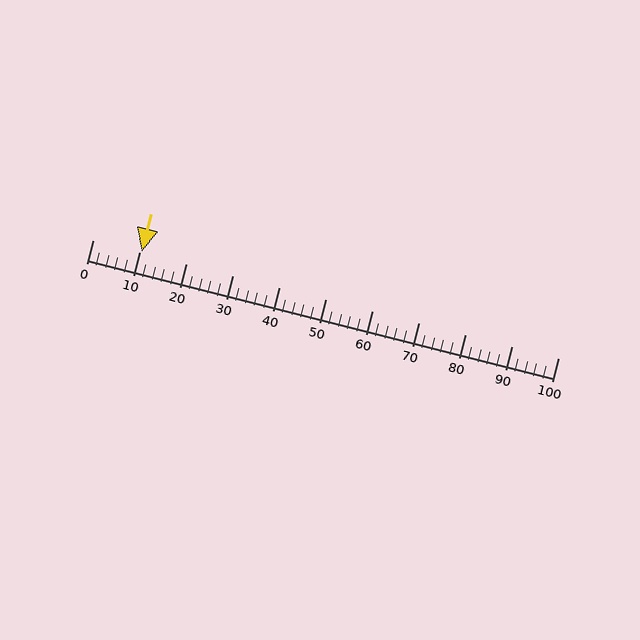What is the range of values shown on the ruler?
The ruler shows values from 0 to 100.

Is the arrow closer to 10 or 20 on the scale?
The arrow is closer to 10.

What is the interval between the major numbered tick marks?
The major tick marks are spaced 10 units apart.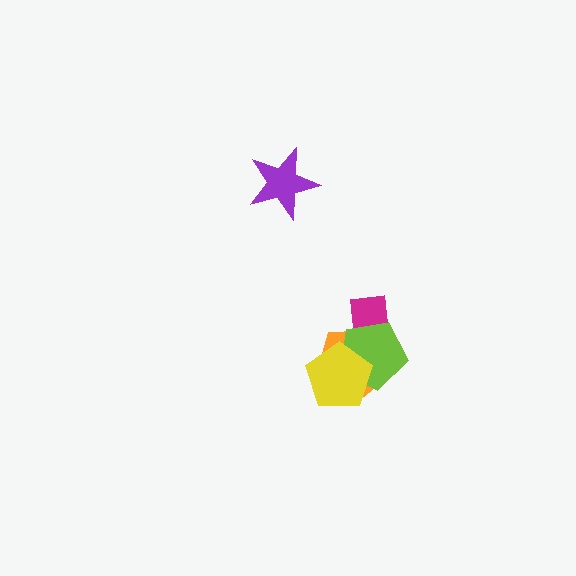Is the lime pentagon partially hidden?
Yes, it is partially covered by another shape.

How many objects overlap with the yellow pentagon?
2 objects overlap with the yellow pentagon.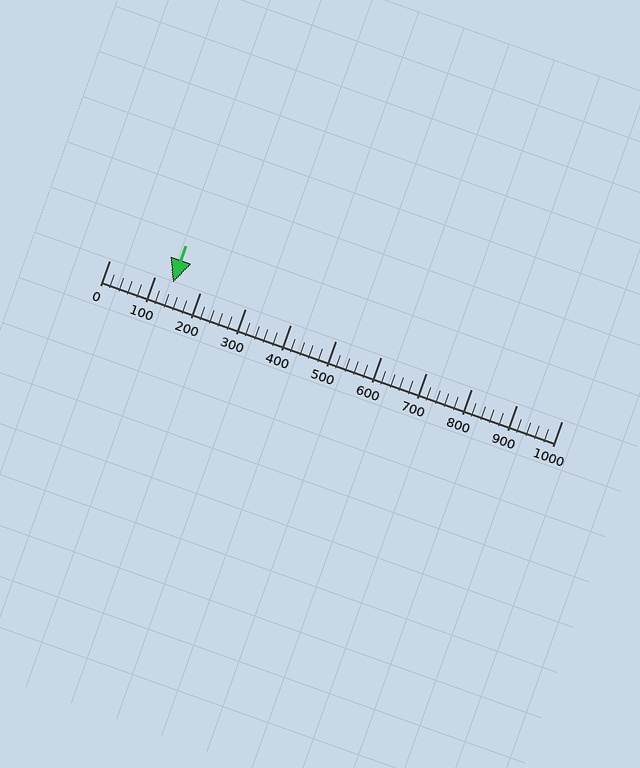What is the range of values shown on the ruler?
The ruler shows values from 0 to 1000.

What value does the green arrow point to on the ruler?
The green arrow points to approximately 140.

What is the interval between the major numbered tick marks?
The major tick marks are spaced 100 units apart.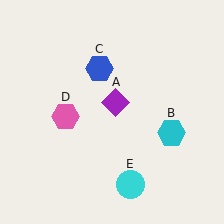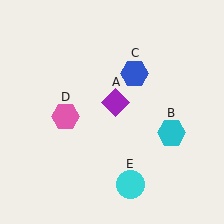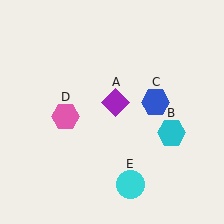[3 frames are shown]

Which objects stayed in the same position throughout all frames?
Purple diamond (object A) and cyan hexagon (object B) and pink hexagon (object D) and cyan circle (object E) remained stationary.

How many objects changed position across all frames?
1 object changed position: blue hexagon (object C).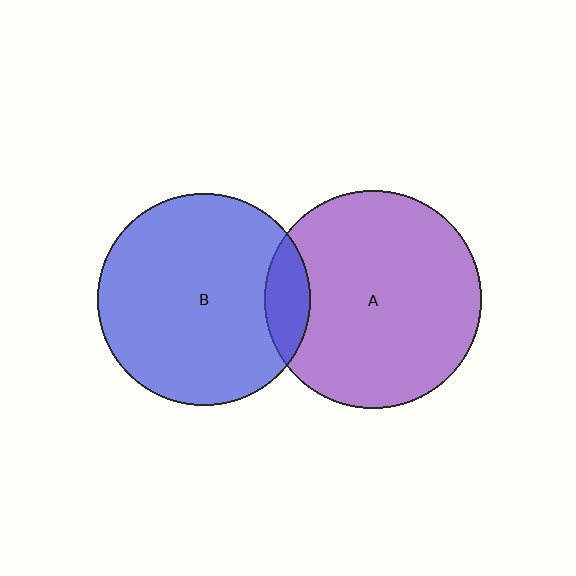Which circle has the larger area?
Circle A (purple).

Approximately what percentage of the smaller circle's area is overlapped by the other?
Approximately 10%.